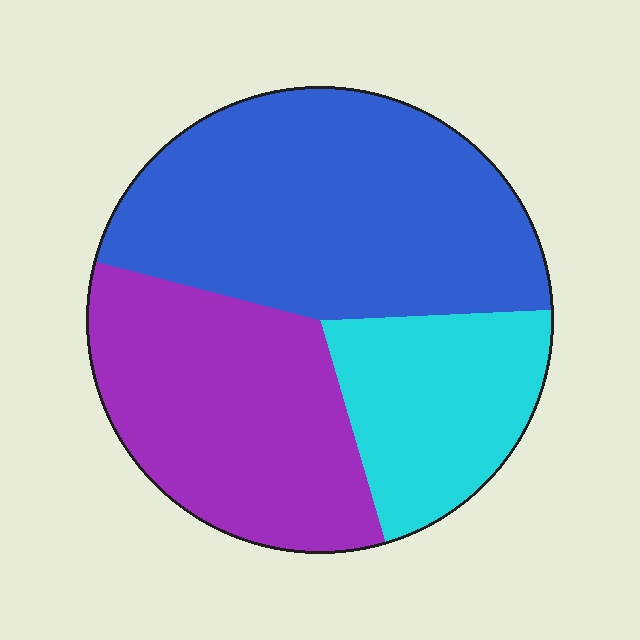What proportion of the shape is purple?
Purple covers roughly 35% of the shape.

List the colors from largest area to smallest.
From largest to smallest: blue, purple, cyan.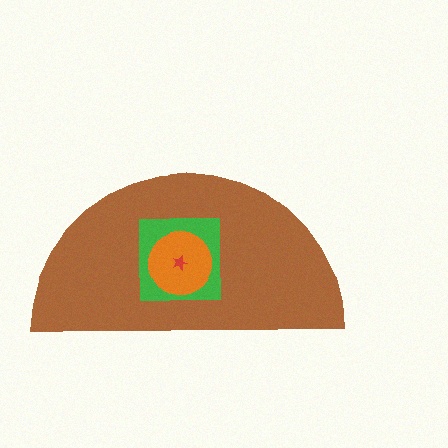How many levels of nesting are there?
4.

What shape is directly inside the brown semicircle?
The green square.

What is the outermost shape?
The brown semicircle.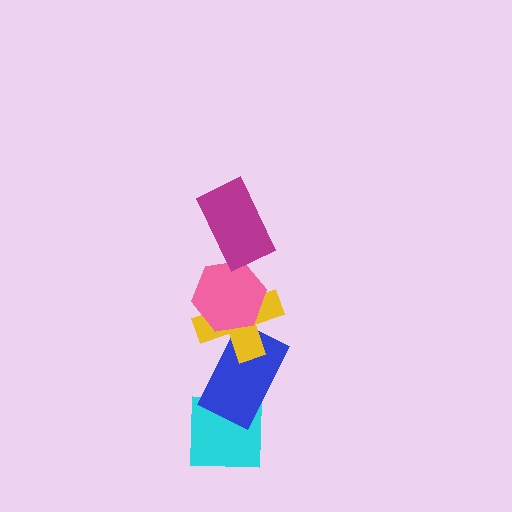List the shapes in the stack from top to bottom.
From top to bottom: the magenta rectangle, the pink hexagon, the yellow cross, the blue rectangle, the cyan square.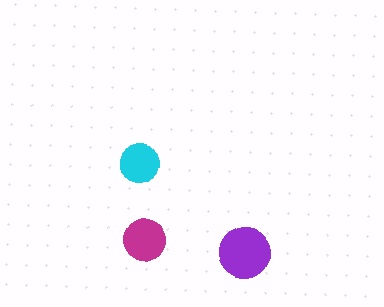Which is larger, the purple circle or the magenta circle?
The purple one.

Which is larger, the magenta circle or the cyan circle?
The magenta one.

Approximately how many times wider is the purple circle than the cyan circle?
About 1.5 times wider.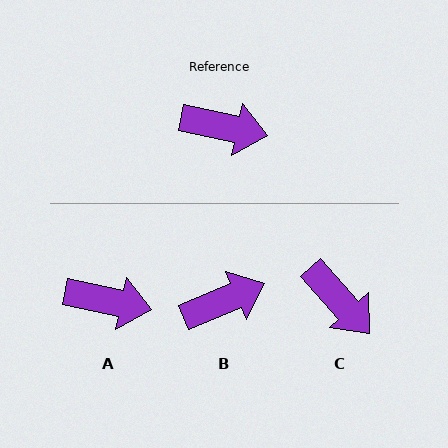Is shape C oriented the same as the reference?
No, it is off by about 36 degrees.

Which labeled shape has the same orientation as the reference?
A.